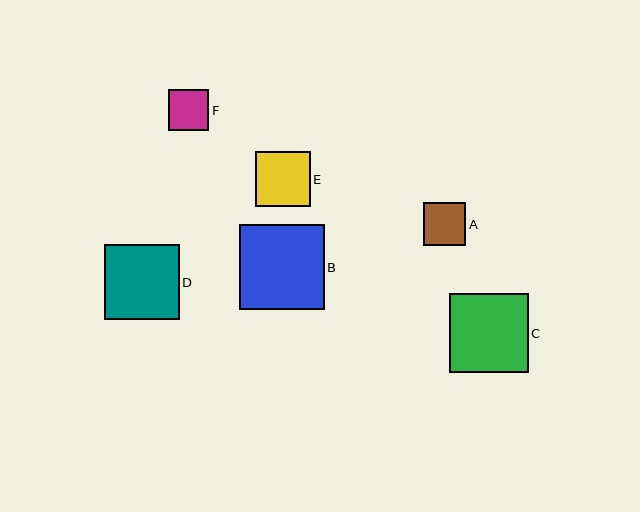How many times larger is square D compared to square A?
Square D is approximately 1.7 times the size of square A.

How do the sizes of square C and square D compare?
Square C and square D are approximately the same size.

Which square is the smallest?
Square F is the smallest with a size of approximately 40 pixels.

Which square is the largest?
Square B is the largest with a size of approximately 85 pixels.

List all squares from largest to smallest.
From largest to smallest: B, C, D, E, A, F.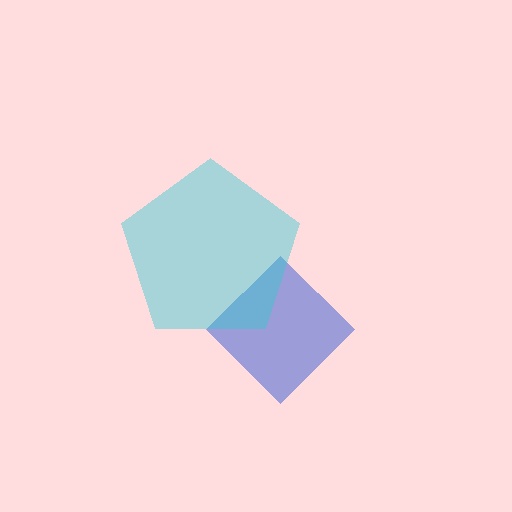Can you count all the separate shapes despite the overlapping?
Yes, there are 2 separate shapes.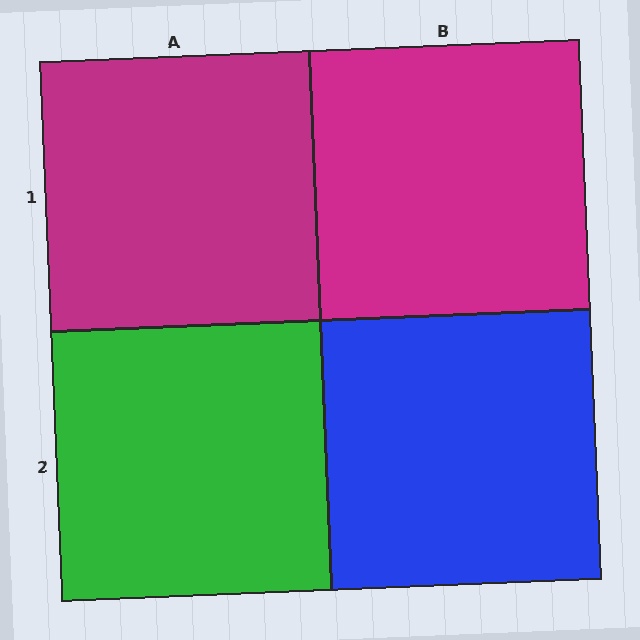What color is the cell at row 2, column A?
Green.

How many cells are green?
1 cell is green.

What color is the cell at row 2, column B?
Blue.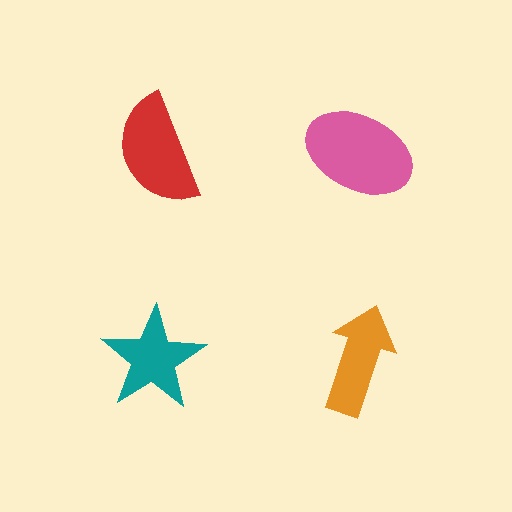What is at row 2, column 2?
An orange arrow.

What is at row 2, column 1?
A teal star.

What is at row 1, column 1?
A red semicircle.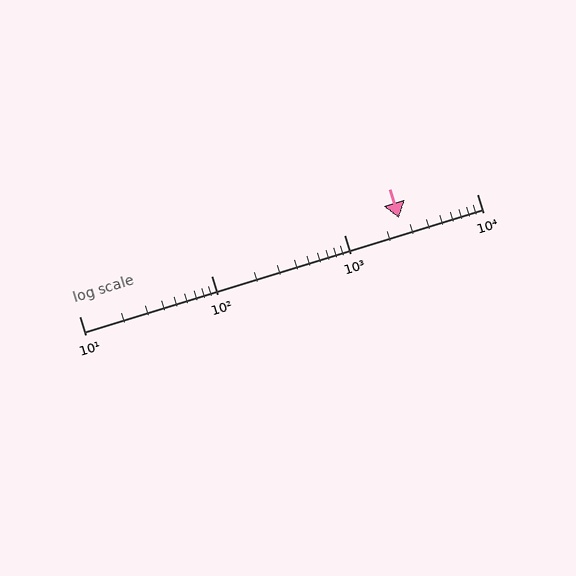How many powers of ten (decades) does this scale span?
The scale spans 3 decades, from 10 to 10000.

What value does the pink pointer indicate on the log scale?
The pointer indicates approximately 2600.